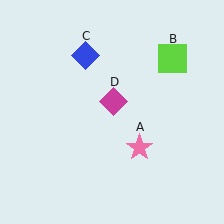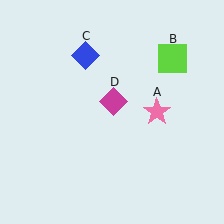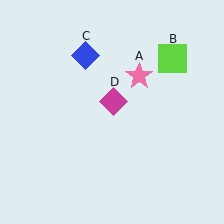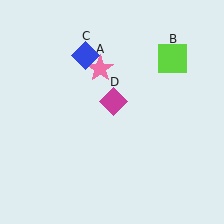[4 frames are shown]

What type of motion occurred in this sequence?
The pink star (object A) rotated counterclockwise around the center of the scene.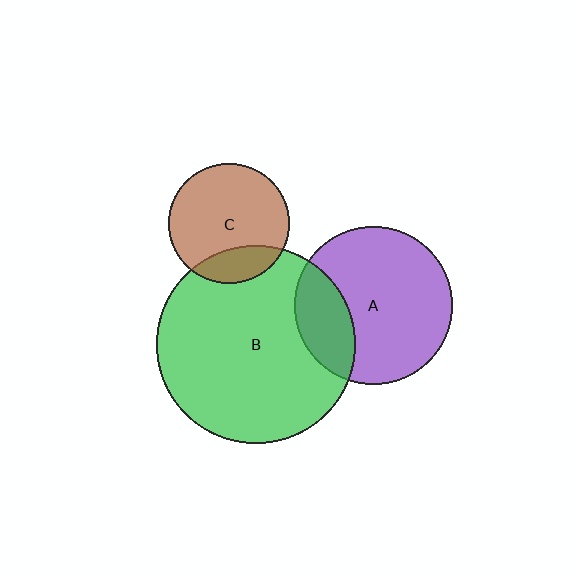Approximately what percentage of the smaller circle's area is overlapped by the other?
Approximately 20%.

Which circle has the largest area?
Circle B (green).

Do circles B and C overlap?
Yes.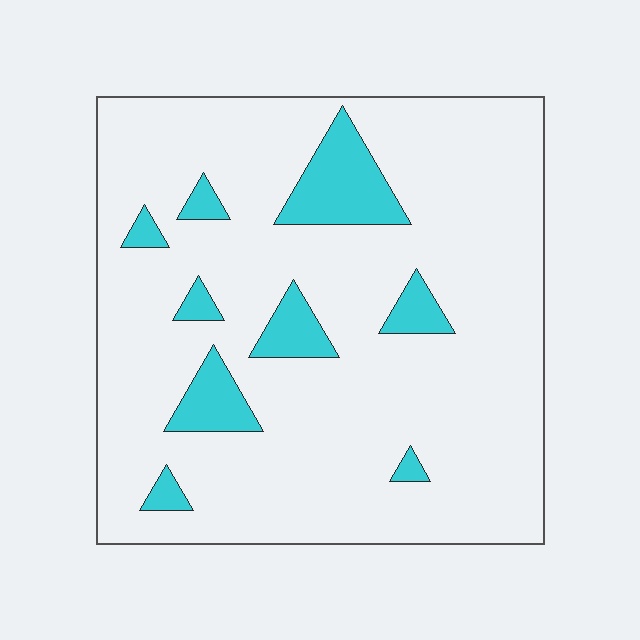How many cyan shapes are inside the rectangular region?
9.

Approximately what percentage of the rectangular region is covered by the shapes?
Approximately 10%.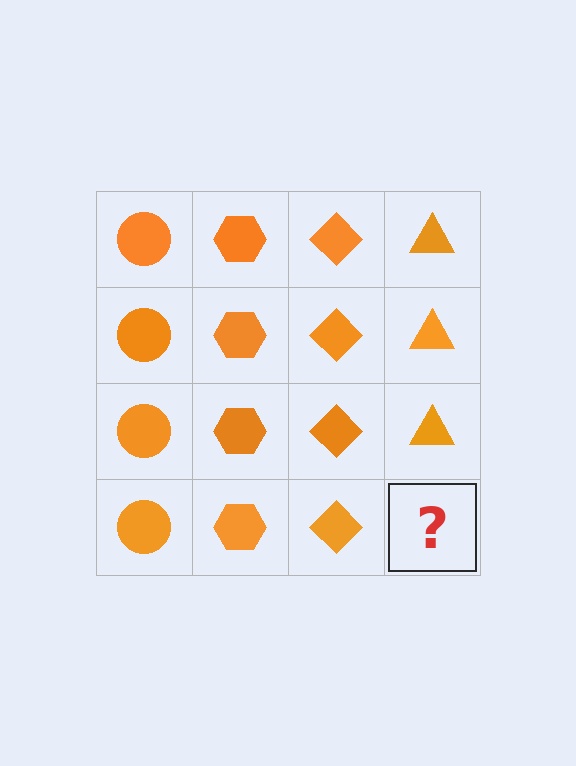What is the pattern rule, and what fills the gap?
The rule is that each column has a consistent shape. The gap should be filled with an orange triangle.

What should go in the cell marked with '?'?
The missing cell should contain an orange triangle.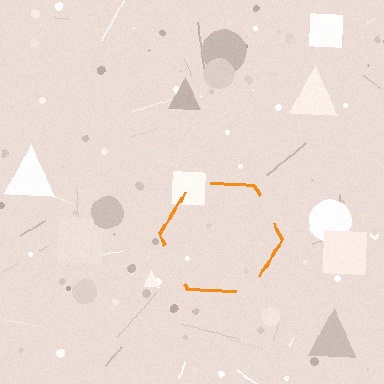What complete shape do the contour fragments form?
The contour fragments form a hexagon.